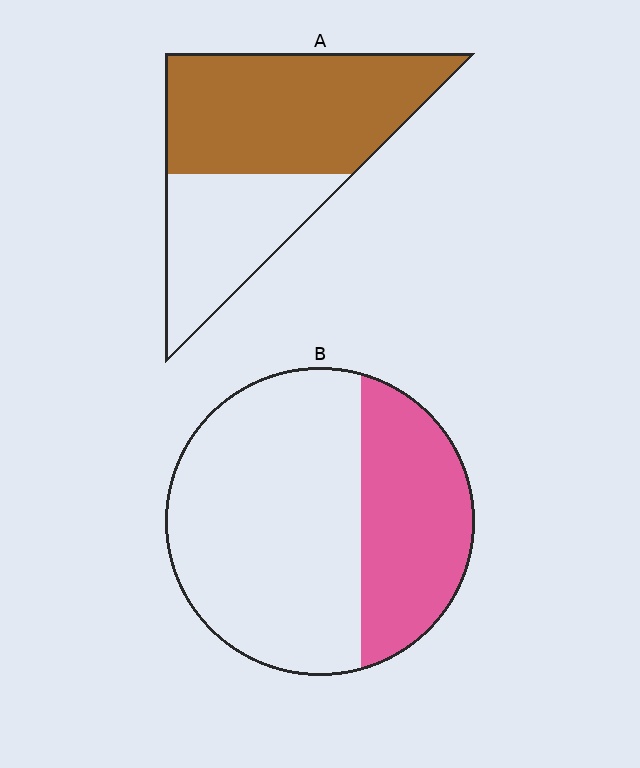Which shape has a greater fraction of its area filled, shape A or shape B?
Shape A.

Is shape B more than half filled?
No.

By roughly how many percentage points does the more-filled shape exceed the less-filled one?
By roughly 30 percentage points (A over B).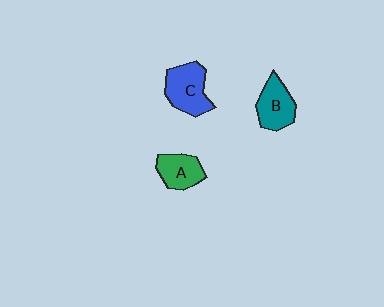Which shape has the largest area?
Shape C (blue).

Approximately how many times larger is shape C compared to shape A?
Approximately 1.4 times.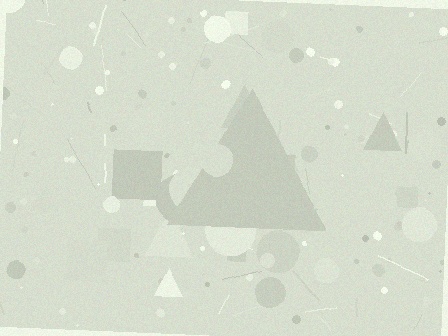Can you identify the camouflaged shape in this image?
The camouflaged shape is a triangle.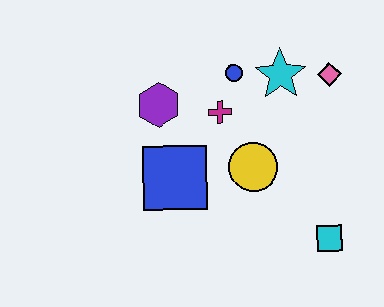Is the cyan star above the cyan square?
Yes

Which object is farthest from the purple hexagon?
The cyan square is farthest from the purple hexagon.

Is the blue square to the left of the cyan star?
Yes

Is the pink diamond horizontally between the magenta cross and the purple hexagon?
No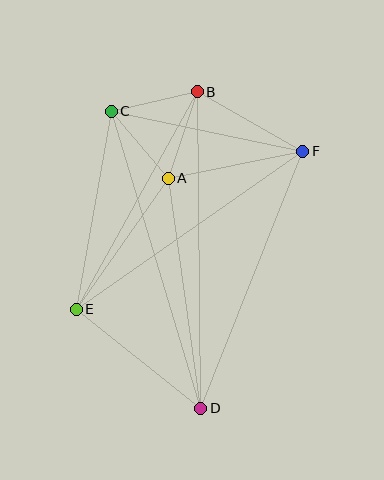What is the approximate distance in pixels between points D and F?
The distance between D and F is approximately 277 pixels.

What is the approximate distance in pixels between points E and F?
The distance between E and F is approximately 276 pixels.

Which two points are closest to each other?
Points B and C are closest to each other.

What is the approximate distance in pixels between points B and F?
The distance between B and F is approximately 121 pixels.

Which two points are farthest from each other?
Points B and D are farthest from each other.